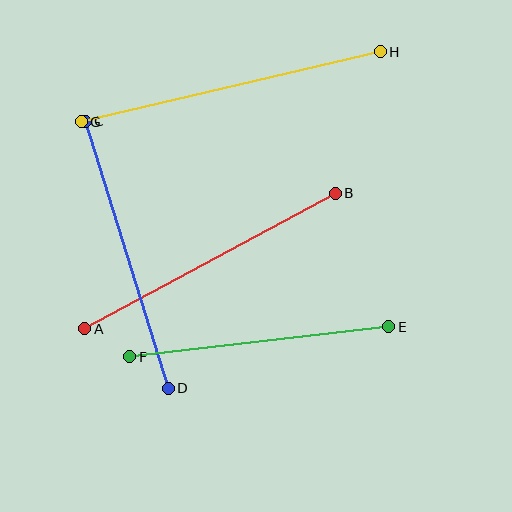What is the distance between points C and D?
The distance is approximately 280 pixels.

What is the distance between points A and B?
The distance is approximately 285 pixels.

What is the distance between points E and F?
The distance is approximately 261 pixels.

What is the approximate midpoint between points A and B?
The midpoint is at approximately (210, 261) pixels.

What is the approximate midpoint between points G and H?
The midpoint is at approximately (231, 87) pixels.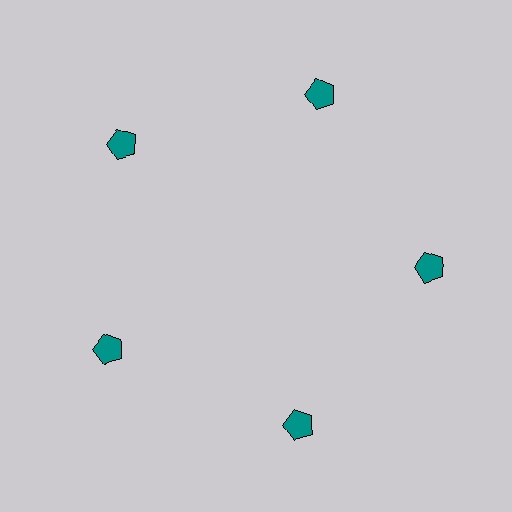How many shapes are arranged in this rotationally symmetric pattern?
There are 5 shapes, arranged in 5 groups of 1.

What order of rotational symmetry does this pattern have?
This pattern has 5-fold rotational symmetry.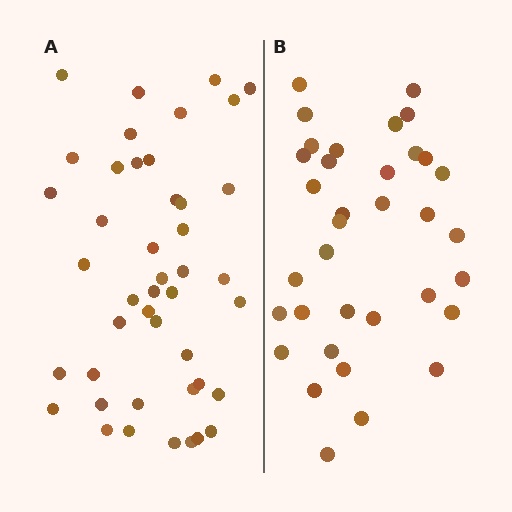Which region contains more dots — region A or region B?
Region A (the left region) has more dots.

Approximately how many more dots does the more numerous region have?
Region A has roughly 8 or so more dots than region B.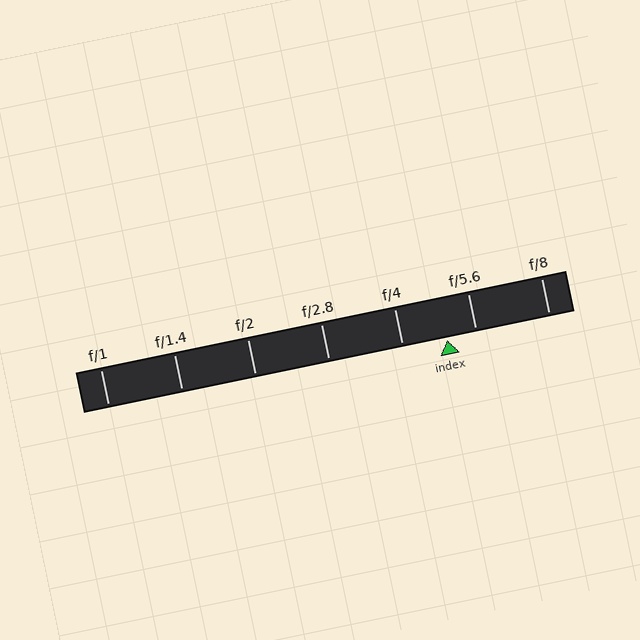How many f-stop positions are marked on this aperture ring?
There are 7 f-stop positions marked.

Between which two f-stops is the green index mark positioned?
The index mark is between f/4 and f/5.6.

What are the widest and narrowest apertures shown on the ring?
The widest aperture shown is f/1 and the narrowest is f/8.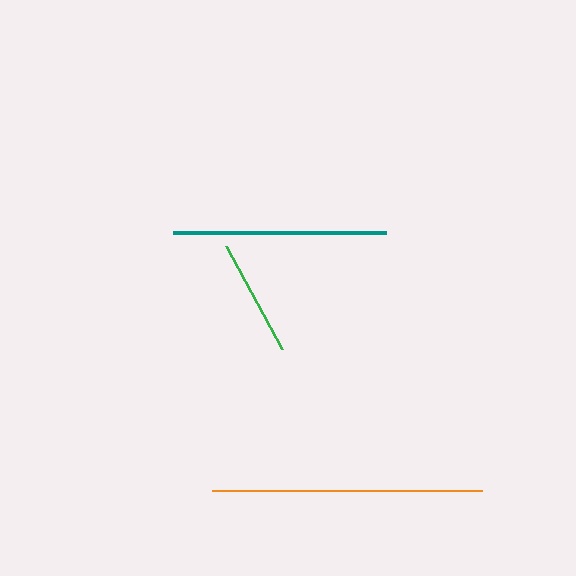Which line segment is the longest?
The orange line is the longest at approximately 270 pixels.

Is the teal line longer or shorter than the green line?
The teal line is longer than the green line.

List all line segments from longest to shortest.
From longest to shortest: orange, teal, green.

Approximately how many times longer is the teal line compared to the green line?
The teal line is approximately 1.8 times the length of the green line.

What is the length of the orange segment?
The orange segment is approximately 270 pixels long.